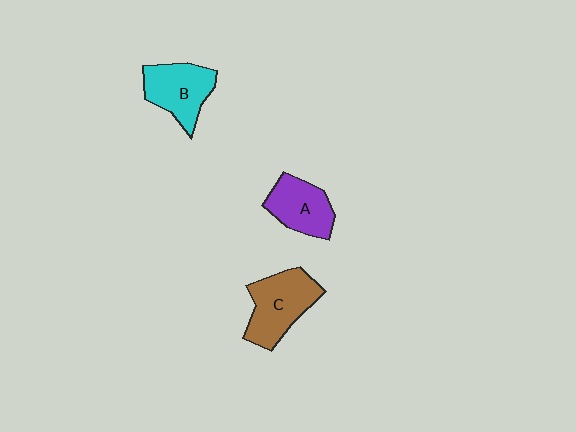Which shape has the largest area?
Shape C (brown).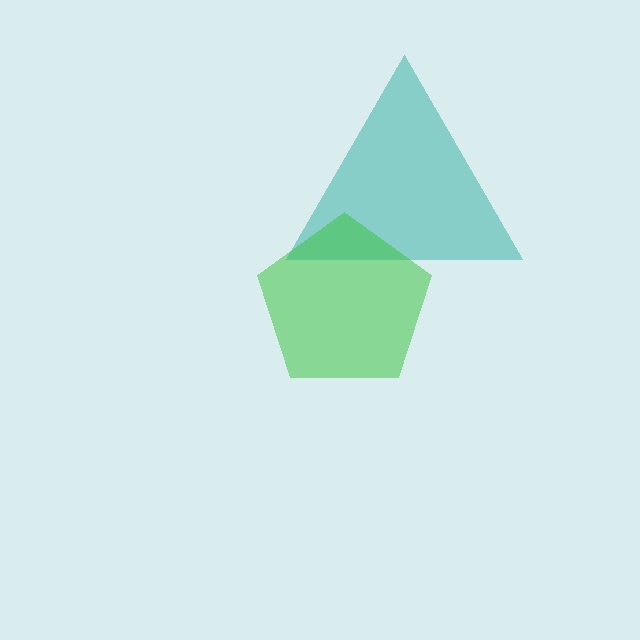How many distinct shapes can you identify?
There are 2 distinct shapes: a teal triangle, a green pentagon.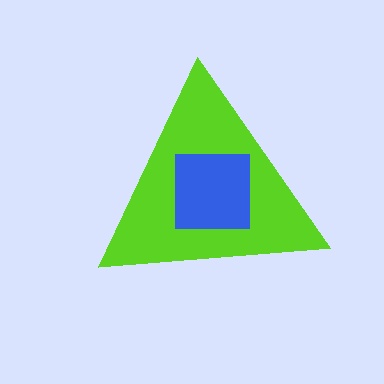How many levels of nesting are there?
2.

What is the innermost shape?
The blue square.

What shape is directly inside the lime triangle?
The blue square.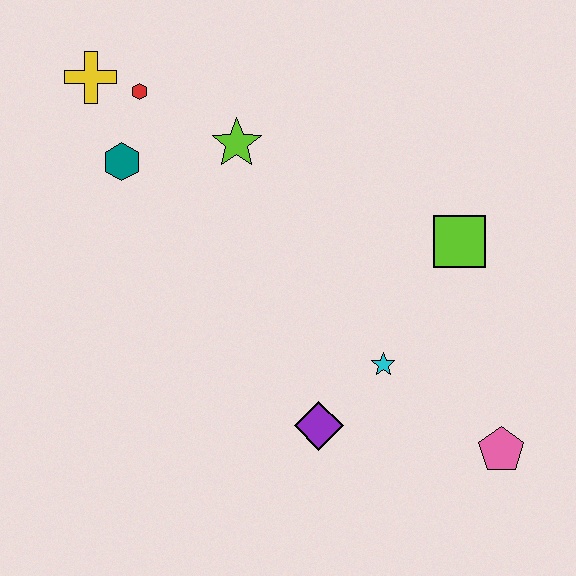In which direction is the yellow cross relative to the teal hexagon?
The yellow cross is above the teal hexagon.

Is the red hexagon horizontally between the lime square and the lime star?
No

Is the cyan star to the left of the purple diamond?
No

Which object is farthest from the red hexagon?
The pink pentagon is farthest from the red hexagon.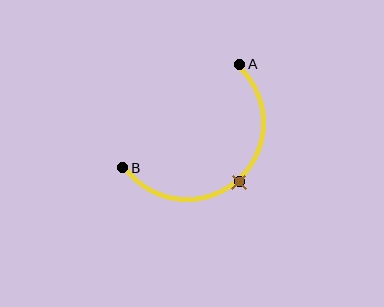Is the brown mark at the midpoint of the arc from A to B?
Yes. The brown mark lies on the arc at equal arc-length from both A and B — it is the arc midpoint.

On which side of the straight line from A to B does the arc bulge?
The arc bulges below and to the right of the straight line connecting A and B.